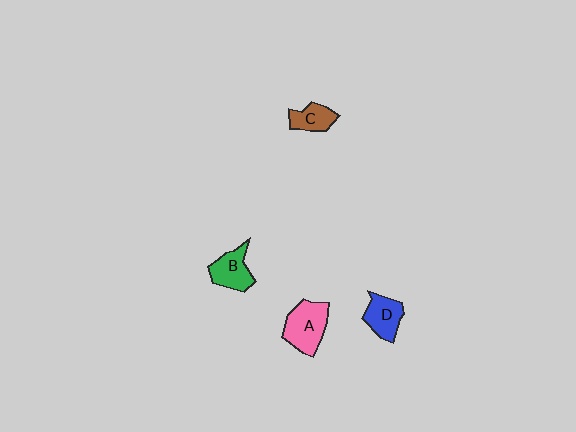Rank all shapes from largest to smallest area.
From largest to smallest: A (pink), B (green), D (blue), C (brown).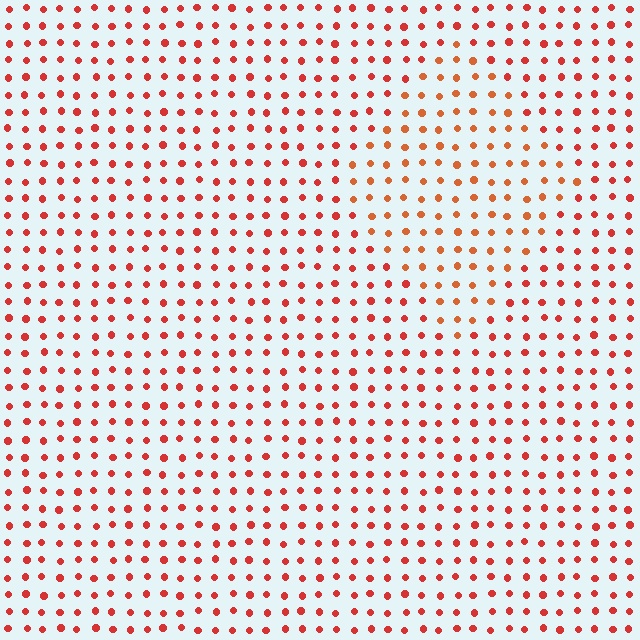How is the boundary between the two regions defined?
The boundary is defined purely by a slight shift in hue (about 19 degrees). Spacing, size, and orientation are identical on both sides.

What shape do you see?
I see a diamond.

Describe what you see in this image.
The image is filled with small red elements in a uniform arrangement. A diamond-shaped region is visible where the elements are tinted to a slightly different hue, forming a subtle color boundary.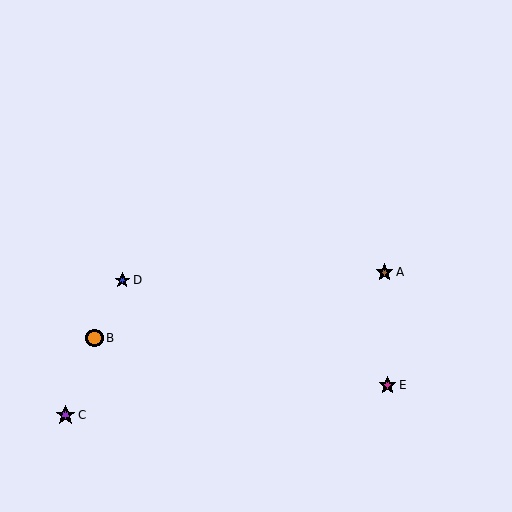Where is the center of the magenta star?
The center of the magenta star is at (388, 385).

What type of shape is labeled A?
Shape A is a brown star.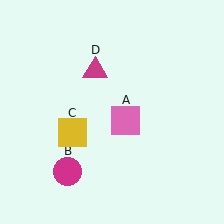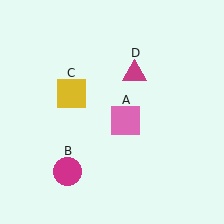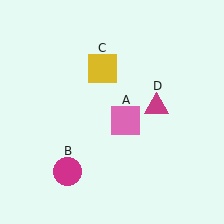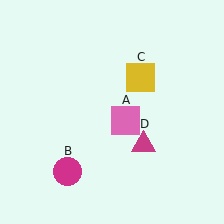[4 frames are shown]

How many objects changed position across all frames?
2 objects changed position: yellow square (object C), magenta triangle (object D).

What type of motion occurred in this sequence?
The yellow square (object C), magenta triangle (object D) rotated clockwise around the center of the scene.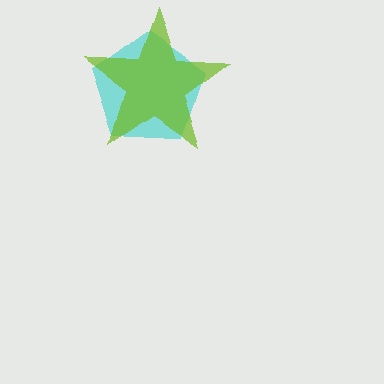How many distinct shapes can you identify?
There are 2 distinct shapes: a cyan pentagon, a lime star.